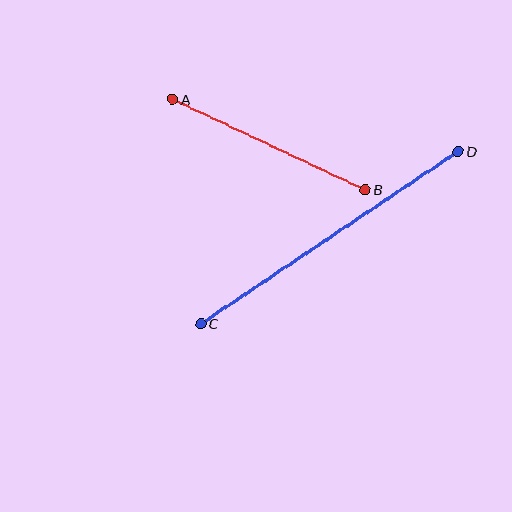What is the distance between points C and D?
The distance is approximately 310 pixels.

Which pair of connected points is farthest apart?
Points C and D are farthest apart.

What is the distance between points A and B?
The distance is approximately 213 pixels.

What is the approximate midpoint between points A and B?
The midpoint is at approximately (269, 145) pixels.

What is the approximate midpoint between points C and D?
The midpoint is at approximately (329, 238) pixels.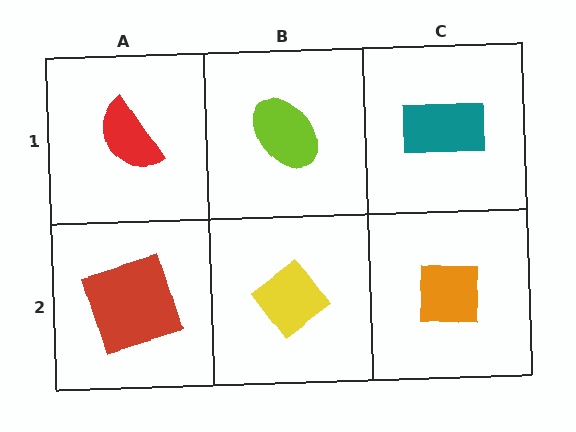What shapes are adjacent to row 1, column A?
A red square (row 2, column A), a lime ellipse (row 1, column B).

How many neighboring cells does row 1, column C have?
2.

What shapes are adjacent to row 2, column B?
A lime ellipse (row 1, column B), a red square (row 2, column A), an orange square (row 2, column C).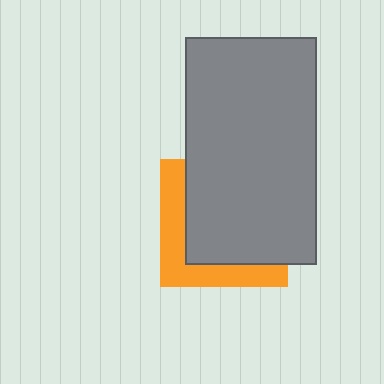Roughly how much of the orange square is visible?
A small part of it is visible (roughly 34%).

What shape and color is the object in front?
The object in front is a gray rectangle.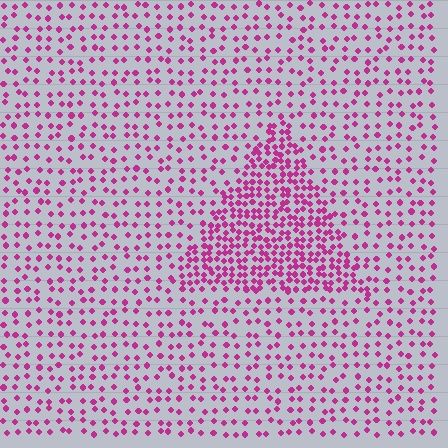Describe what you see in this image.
The image contains small magenta elements arranged at two different densities. A triangle-shaped region is visible where the elements are more densely packed than the surrounding area.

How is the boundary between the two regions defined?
The boundary is defined by a change in element density (approximately 2.4x ratio). All elements are the same color, size, and shape.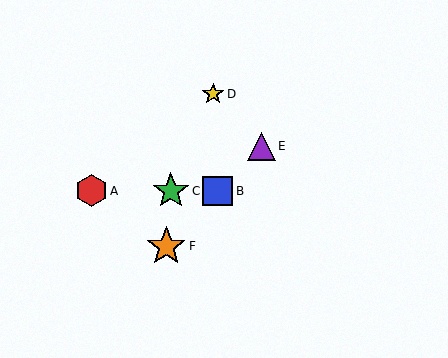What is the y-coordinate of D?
Object D is at y≈94.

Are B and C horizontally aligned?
Yes, both are at y≈191.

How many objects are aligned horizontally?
3 objects (A, B, C) are aligned horizontally.